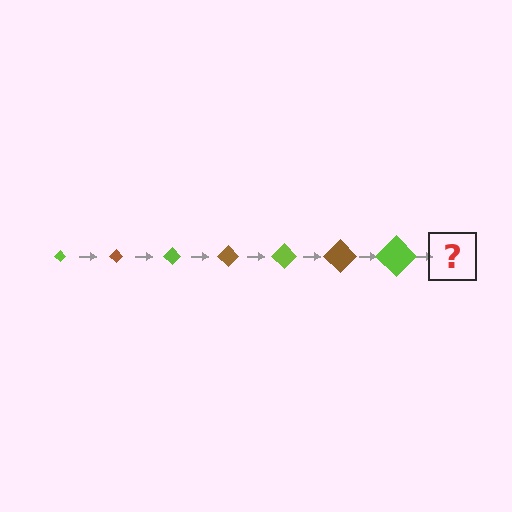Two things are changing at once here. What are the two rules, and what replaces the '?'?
The two rules are that the diamond grows larger each step and the color cycles through lime and brown. The '?' should be a brown diamond, larger than the previous one.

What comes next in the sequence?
The next element should be a brown diamond, larger than the previous one.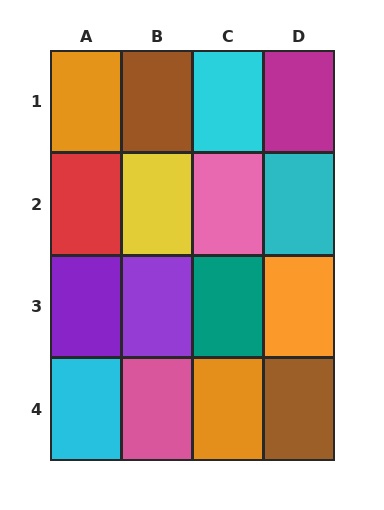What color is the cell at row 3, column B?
Purple.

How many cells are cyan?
3 cells are cyan.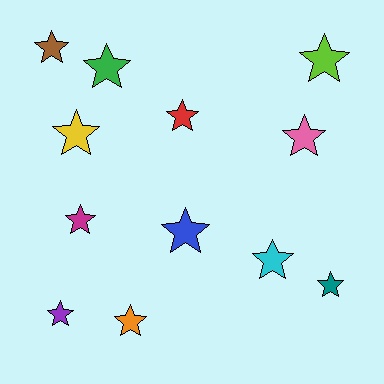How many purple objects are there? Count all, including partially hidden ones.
There is 1 purple object.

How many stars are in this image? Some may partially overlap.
There are 12 stars.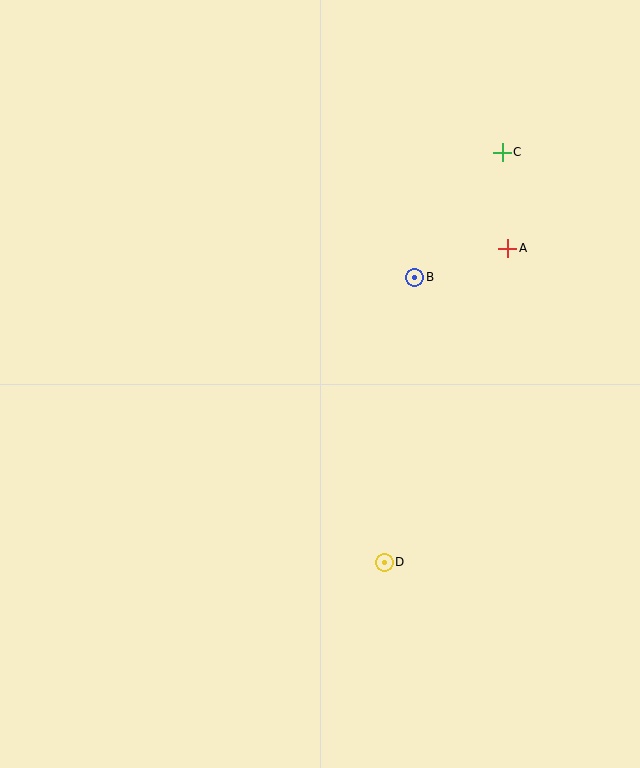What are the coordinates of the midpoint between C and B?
The midpoint between C and B is at (458, 215).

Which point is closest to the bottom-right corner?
Point D is closest to the bottom-right corner.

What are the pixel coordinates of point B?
Point B is at (415, 277).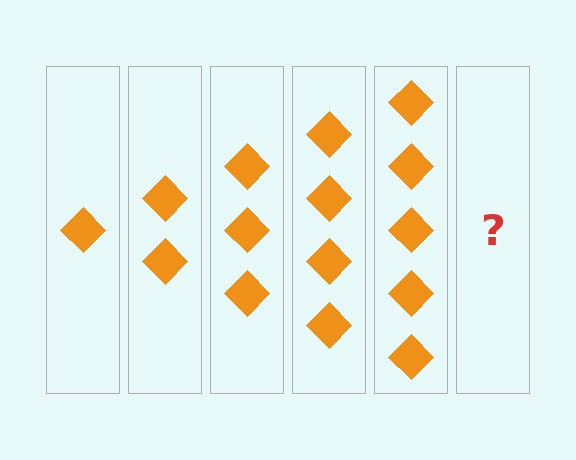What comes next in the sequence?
The next element should be 6 diamonds.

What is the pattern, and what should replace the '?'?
The pattern is that each step adds one more diamond. The '?' should be 6 diamonds.